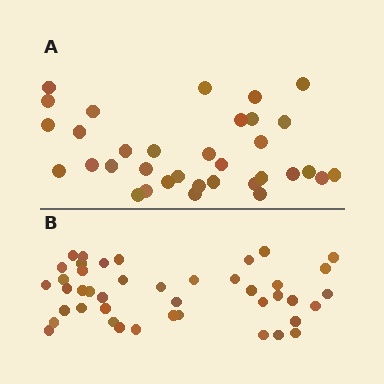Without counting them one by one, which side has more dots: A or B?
Region B (the bottom region) has more dots.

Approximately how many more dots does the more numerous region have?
Region B has roughly 8 or so more dots than region A.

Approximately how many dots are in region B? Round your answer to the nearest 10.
About 40 dots. (The exact count is 43, which rounds to 40.)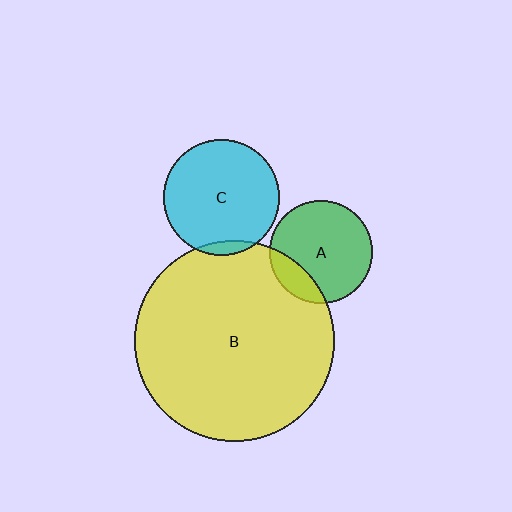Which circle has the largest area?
Circle B (yellow).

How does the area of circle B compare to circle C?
Approximately 3.0 times.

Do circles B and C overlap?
Yes.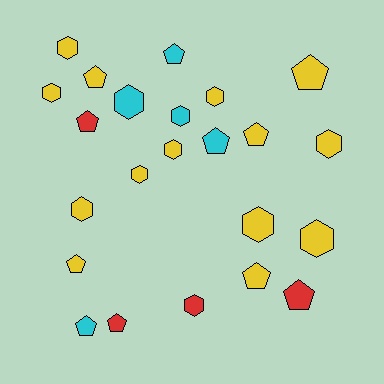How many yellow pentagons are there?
There are 5 yellow pentagons.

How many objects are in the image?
There are 23 objects.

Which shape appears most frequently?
Hexagon, with 12 objects.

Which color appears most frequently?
Yellow, with 14 objects.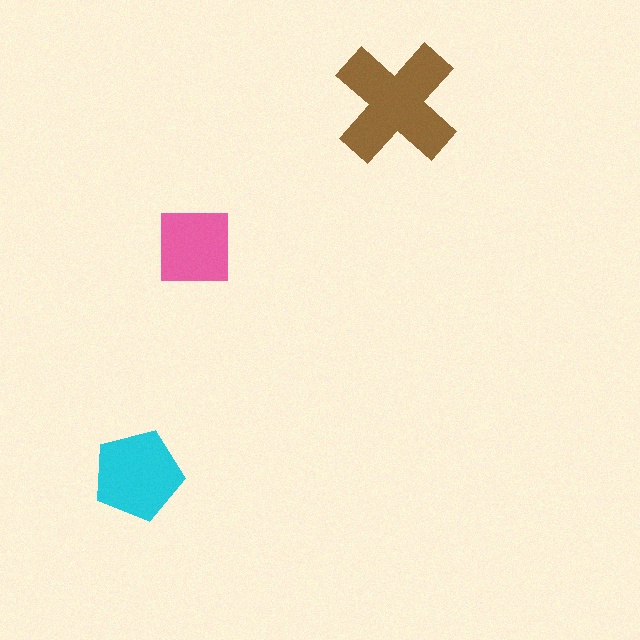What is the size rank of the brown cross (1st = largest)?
1st.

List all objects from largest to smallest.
The brown cross, the cyan pentagon, the pink square.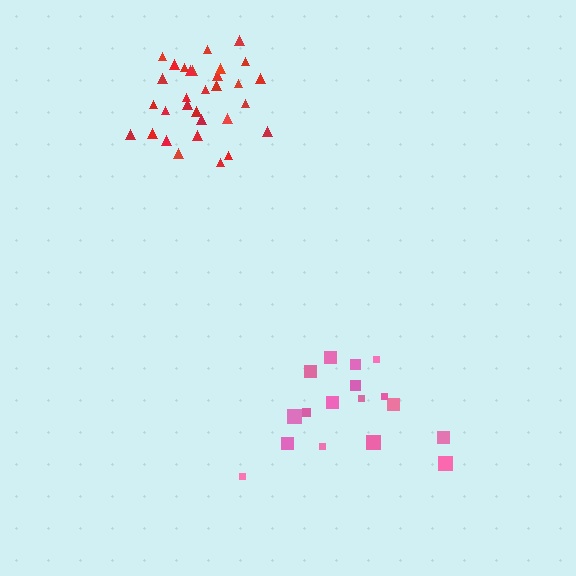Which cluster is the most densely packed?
Red.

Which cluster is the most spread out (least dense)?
Pink.